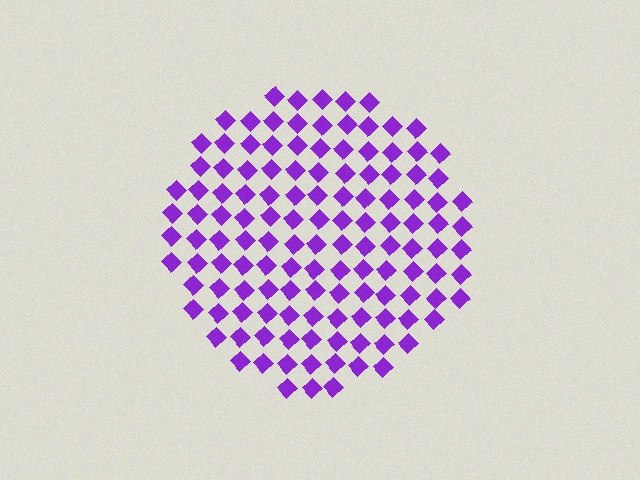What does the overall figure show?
The overall figure shows a circle.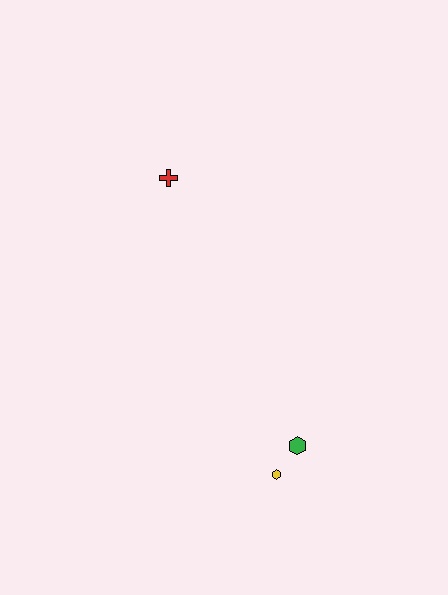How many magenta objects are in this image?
There are no magenta objects.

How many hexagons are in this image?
There are 2 hexagons.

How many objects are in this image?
There are 3 objects.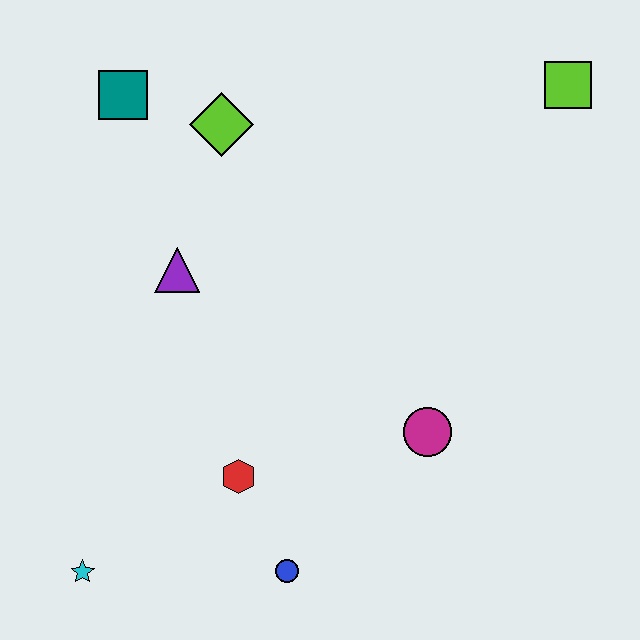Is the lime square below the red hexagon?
No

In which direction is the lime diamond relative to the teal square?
The lime diamond is to the right of the teal square.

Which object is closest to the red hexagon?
The blue circle is closest to the red hexagon.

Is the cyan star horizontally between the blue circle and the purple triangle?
No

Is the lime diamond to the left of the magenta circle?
Yes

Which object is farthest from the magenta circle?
The teal square is farthest from the magenta circle.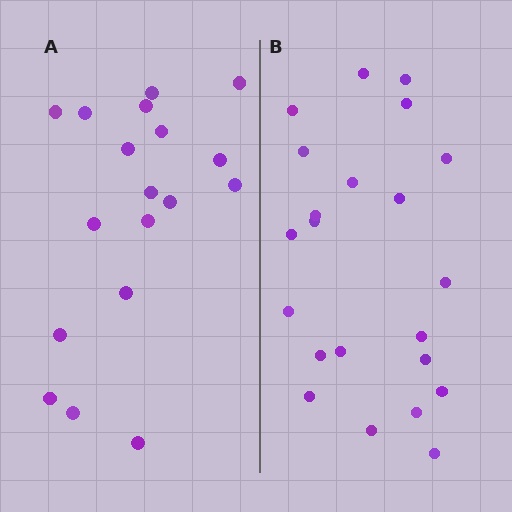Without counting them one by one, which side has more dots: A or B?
Region B (the right region) has more dots.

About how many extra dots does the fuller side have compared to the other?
Region B has about 4 more dots than region A.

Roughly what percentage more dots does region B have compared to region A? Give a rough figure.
About 20% more.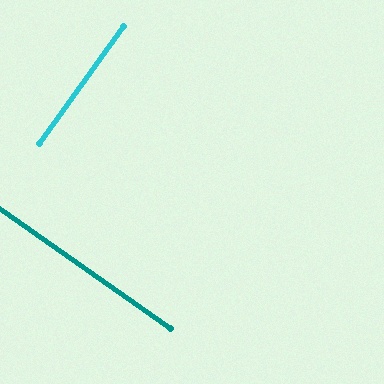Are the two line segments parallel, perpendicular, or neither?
Perpendicular — they meet at approximately 89°.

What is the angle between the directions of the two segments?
Approximately 89 degrees.